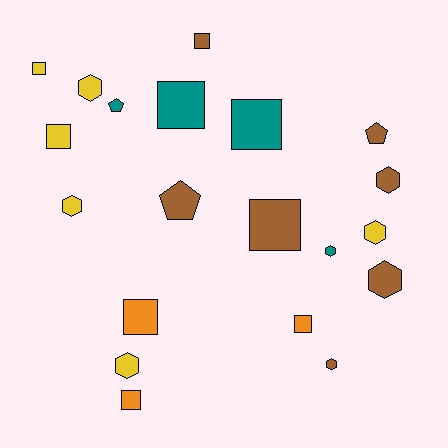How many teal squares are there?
There are 2 teal squares.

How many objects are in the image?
There are 20 objects.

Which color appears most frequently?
Brown, with 7 objects.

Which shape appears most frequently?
Square, with 9 objects.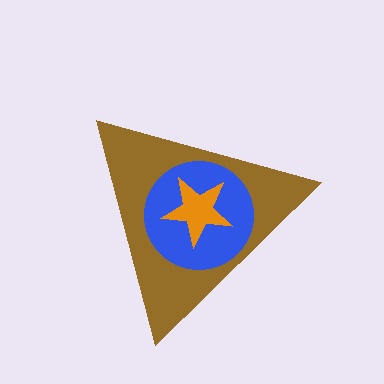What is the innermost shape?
The orange star.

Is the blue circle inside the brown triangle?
Yes.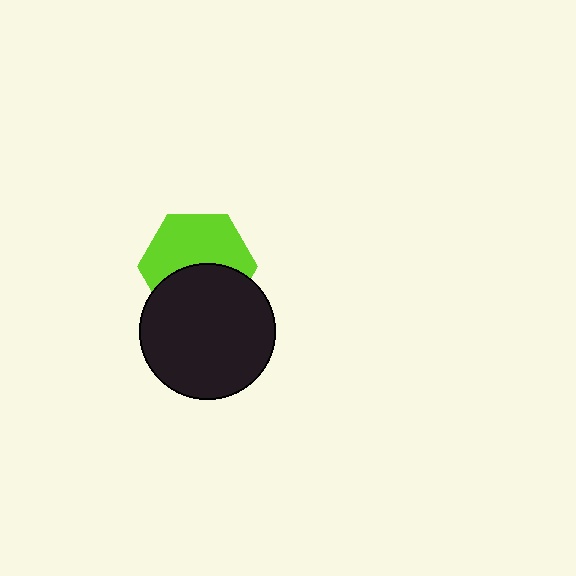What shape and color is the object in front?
The object in front is a black circle.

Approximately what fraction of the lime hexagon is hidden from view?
Roughly 44% of the lime hexagon is hidden behind the black circle.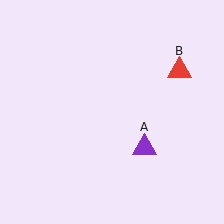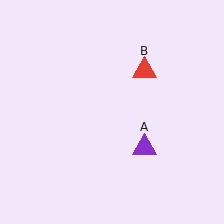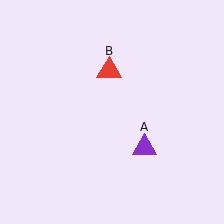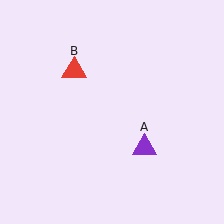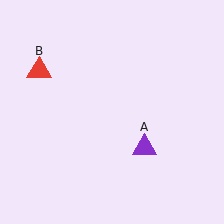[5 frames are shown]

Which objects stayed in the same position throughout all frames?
Purple triangle (object A) remained stationary.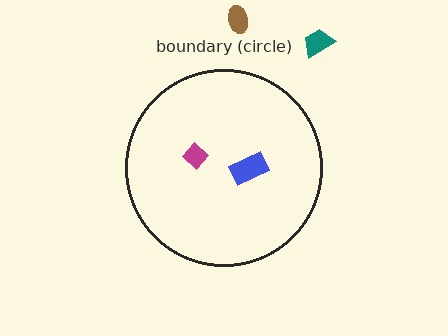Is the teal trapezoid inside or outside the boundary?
Outside.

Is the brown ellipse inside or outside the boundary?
Outside.